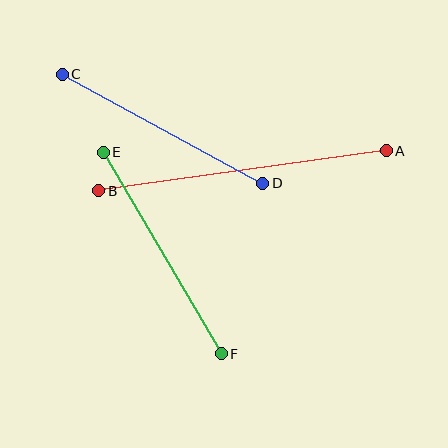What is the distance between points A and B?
The distance is approximately 290 pixels.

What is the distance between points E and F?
The distance is approximately 234 pixels.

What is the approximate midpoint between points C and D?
The midpoint is at approximately (162, 129) pixels.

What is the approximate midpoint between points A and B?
The midpoint is at approximately (243, 171) pixels.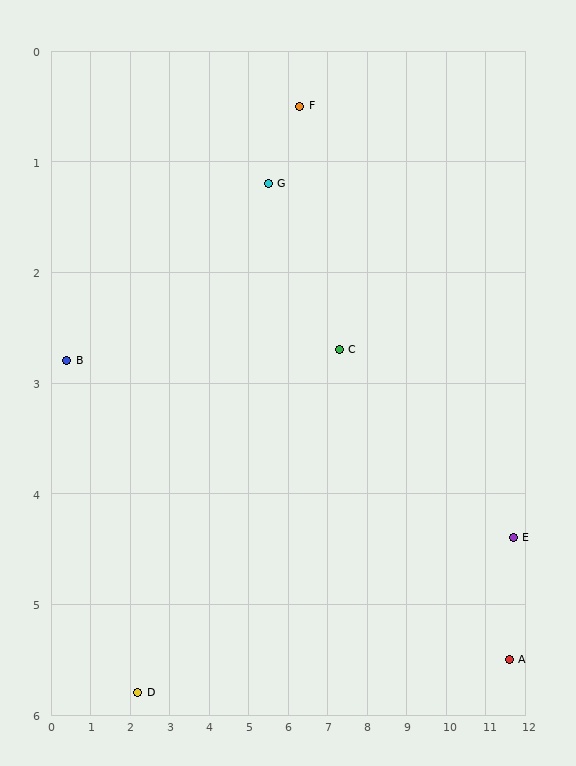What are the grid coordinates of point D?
Point D is at approximately (2.2, 5.8).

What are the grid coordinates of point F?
Point F is at approximately (6.3, 0.5).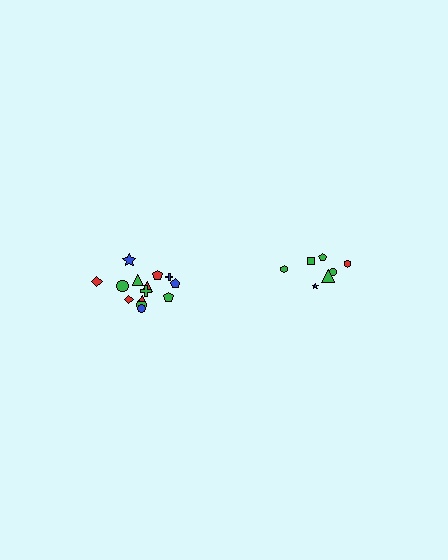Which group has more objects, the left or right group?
The left group.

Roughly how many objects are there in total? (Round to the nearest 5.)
Roughly 20 objects in total.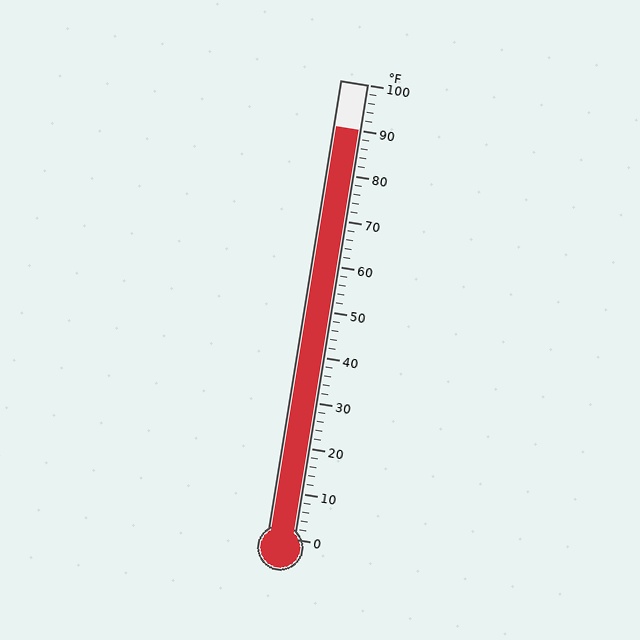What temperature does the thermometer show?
The thermometer shows approximately 90°F.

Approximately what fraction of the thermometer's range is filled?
The thermometer is filled to approximately 90% of its range.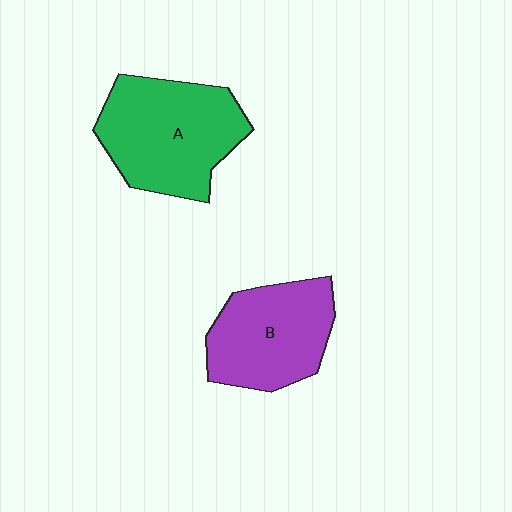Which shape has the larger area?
Shape A (green).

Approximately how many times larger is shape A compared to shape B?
Approximately 1.2 times.